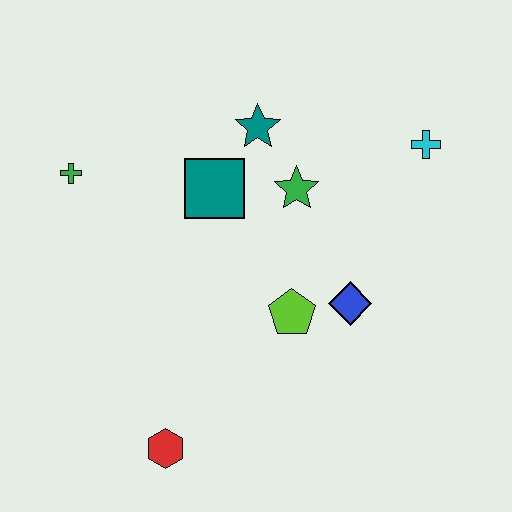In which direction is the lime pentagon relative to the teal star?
The lime pentagon is below the teal star.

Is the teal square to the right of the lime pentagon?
No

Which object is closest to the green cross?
The teal square is closest to the green cross.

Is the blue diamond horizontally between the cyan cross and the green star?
Yes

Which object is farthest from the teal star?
The red hexagon is farthest from the teal star.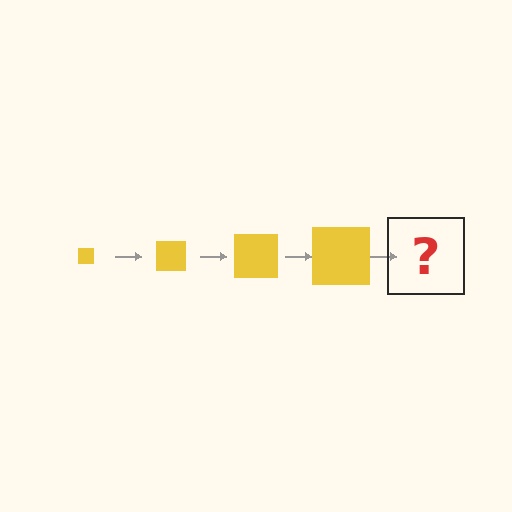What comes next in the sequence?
The next element should be a yellow square, larger than the previous one.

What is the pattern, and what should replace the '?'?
The pattern is that the square gets progressively larger each step. The '?' should be a yellow square, larger than the previous one.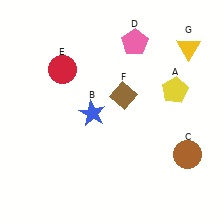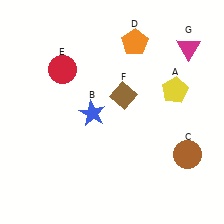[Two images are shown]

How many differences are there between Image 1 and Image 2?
There are 2 differences between the two images.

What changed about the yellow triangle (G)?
In Image 1, G is yellow. In Image 2, it changed to magenta.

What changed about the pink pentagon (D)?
In Image 1, D is pink. In Image 2, it changed to orange.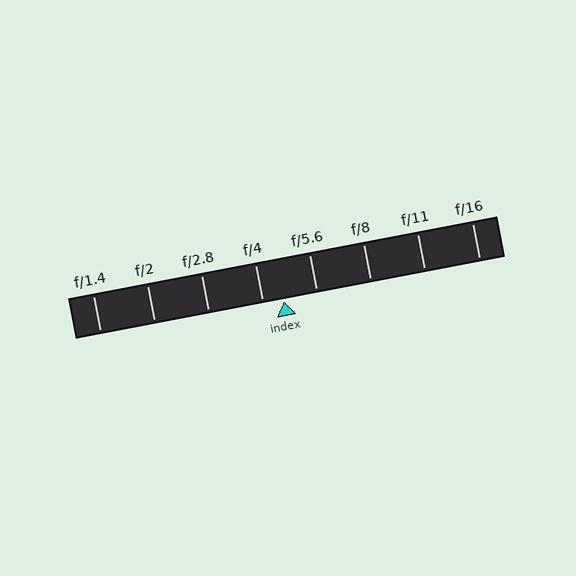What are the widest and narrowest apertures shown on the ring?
The widest aperture shown is f/1.4 and the narrowest is f/16.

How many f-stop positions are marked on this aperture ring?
There are 8 f-stop positions marked.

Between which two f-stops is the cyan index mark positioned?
The index mark is between f/4 and f/5.6.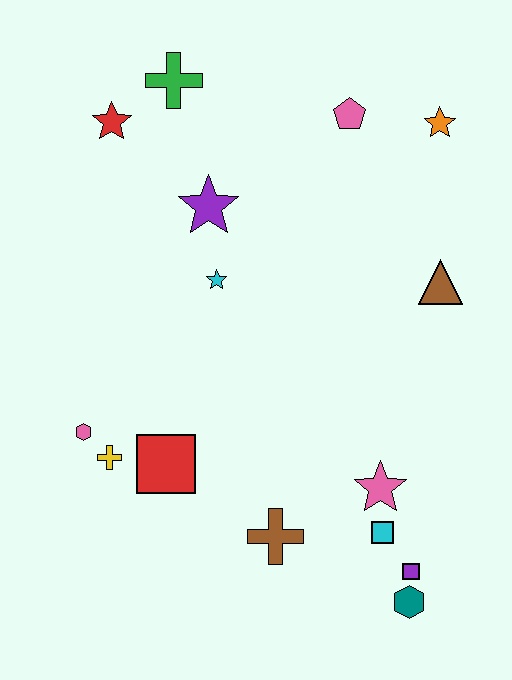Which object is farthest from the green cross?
The teal hexagon is farthest from the green cross.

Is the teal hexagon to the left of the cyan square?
No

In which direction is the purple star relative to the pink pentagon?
The purple star is to the left of the pink pentagon.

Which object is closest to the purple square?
The teal hexagon is closest to the purple square.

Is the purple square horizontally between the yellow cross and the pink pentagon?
No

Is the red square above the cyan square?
Yes